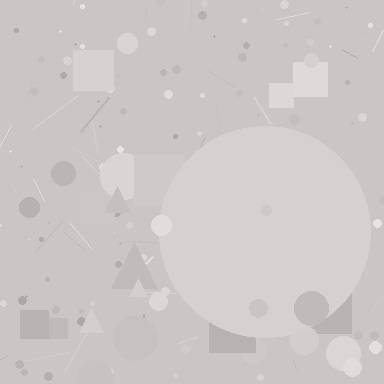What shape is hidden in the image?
A circle is hidden in the image.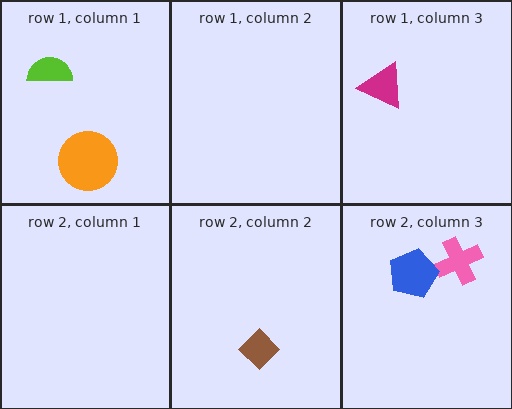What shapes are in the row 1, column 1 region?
The orange circle, the lime semicircle.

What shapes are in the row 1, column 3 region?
The magenta triangle.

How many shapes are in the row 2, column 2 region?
1.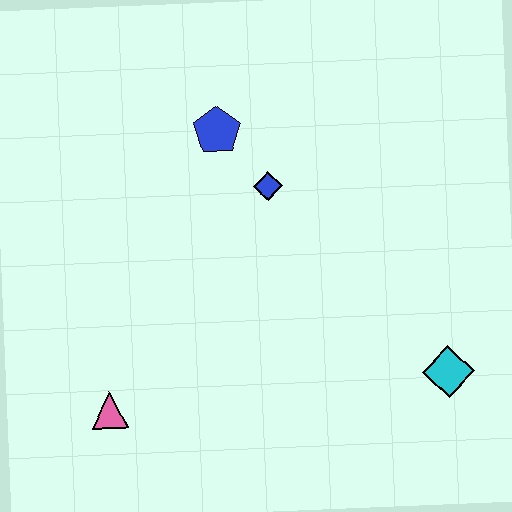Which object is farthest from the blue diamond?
The pink triangle is farthest from the blue diamond.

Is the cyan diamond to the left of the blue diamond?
No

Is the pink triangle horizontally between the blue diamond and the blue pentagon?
No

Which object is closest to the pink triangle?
The blue diamond is closest to the pink triangle.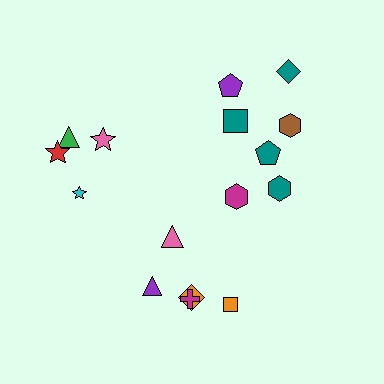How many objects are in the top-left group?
There are 4 objects.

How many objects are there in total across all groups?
There are 16 objects.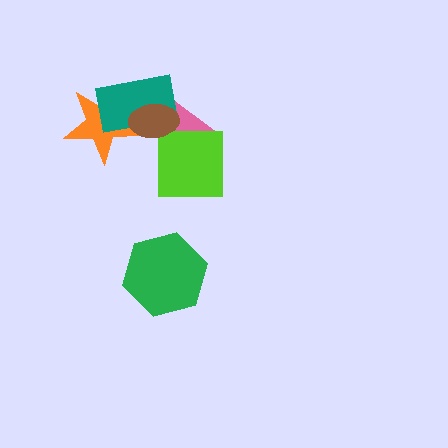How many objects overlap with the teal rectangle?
3 objects overlap with the teal rectangle.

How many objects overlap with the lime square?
1 object overlaps with the lime square.